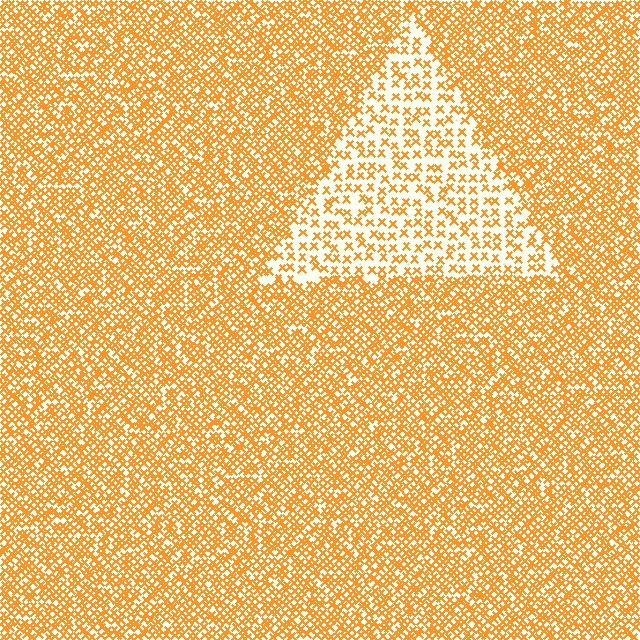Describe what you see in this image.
The image contains small orange elements arranged at two different densities. A triangle-shaped region is visible where the elements are less densely packed than the surrounding area.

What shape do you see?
I see a triangle.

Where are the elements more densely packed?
The elements are more densely packed outside the triangle boundary.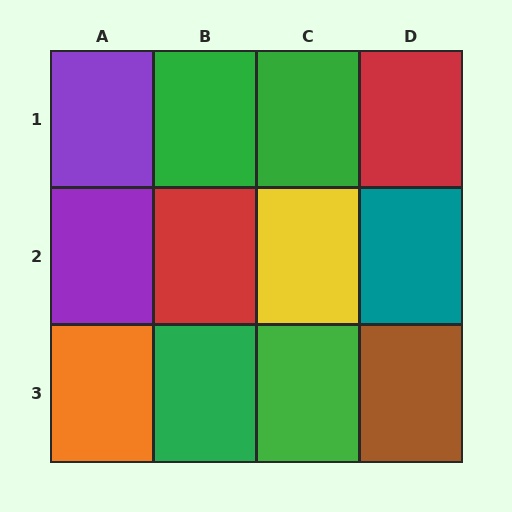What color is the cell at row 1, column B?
Green.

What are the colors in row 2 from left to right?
Purple, red, yellow, teal.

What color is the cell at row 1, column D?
Red.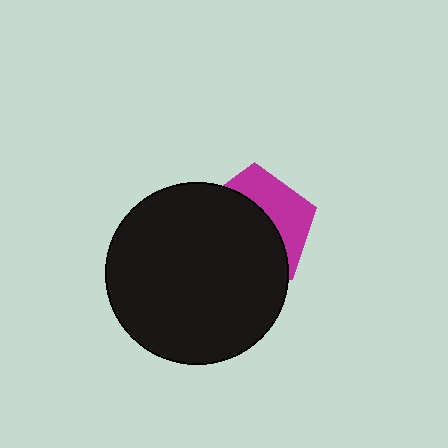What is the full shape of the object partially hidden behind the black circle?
The partially hidden object is a magenta pentagon.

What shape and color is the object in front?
The object in front is a black circle.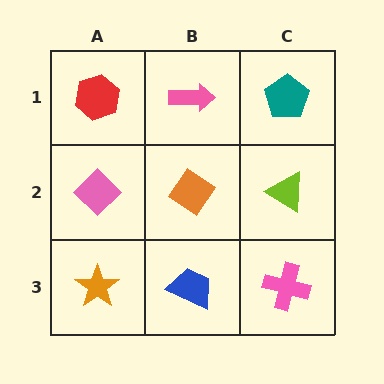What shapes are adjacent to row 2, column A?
A red hexagon (row 1, column A), an orange star (row 3, column A), an orange diamond (row 2, column B).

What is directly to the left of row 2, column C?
An orange diamond.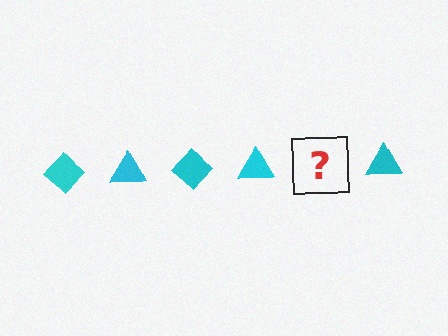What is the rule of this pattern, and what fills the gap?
The rule is that the pattern cycles through diamond, triangle shapes in cyan. The gap should be filled with a cyan diamond.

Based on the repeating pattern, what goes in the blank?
The blank should be a cyan diamond.